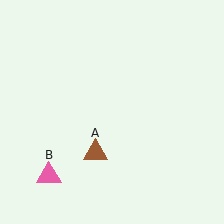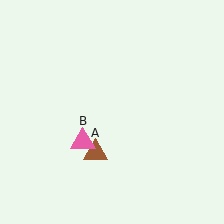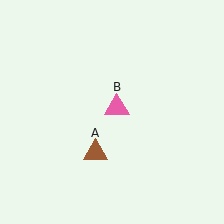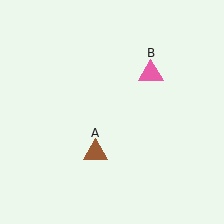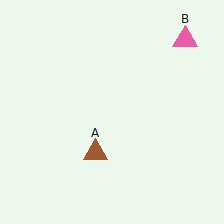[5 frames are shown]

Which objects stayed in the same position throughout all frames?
Brown triangle (object A) remained stationary.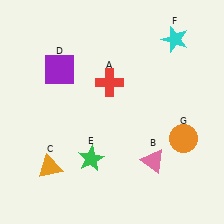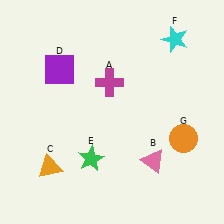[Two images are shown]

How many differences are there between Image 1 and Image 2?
There is 1 difference between the two images.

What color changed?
The cross (A) changed from red in Image 1 to magenta in Image 2.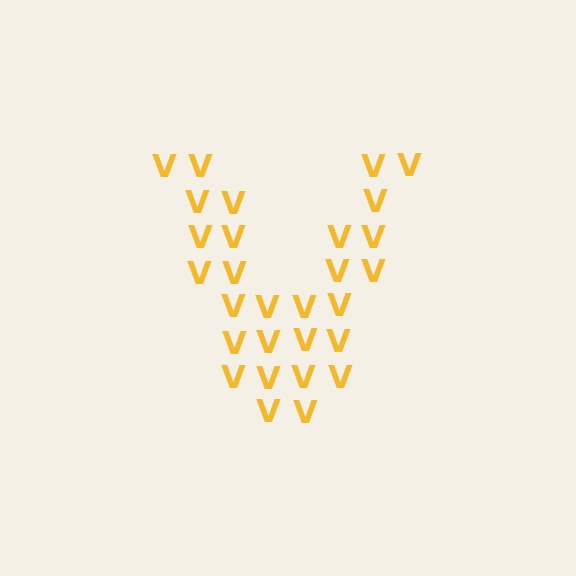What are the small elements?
The small elements are letter V's.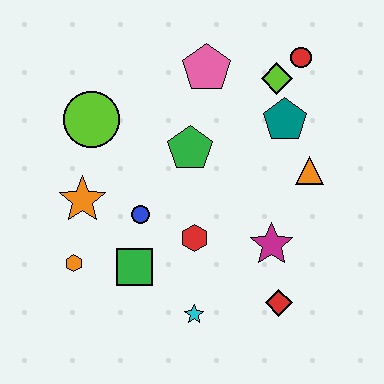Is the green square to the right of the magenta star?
No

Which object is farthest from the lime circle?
The red diamond is farthest from the lime circle.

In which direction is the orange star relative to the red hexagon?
The orange star is to the left of the red hexagon.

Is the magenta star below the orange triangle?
Yes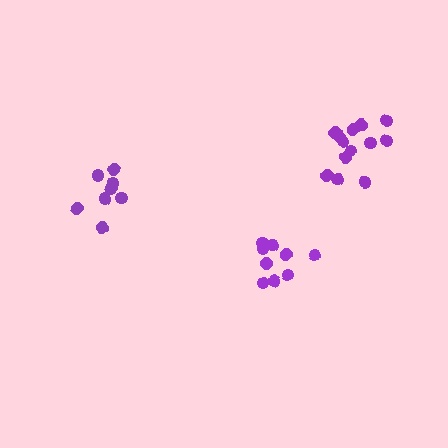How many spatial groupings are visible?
There are 3 spatial groupings.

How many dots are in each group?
Group 1: 13 dots, Group 2: 9 dots, Group 3: 8 dots (30 total).